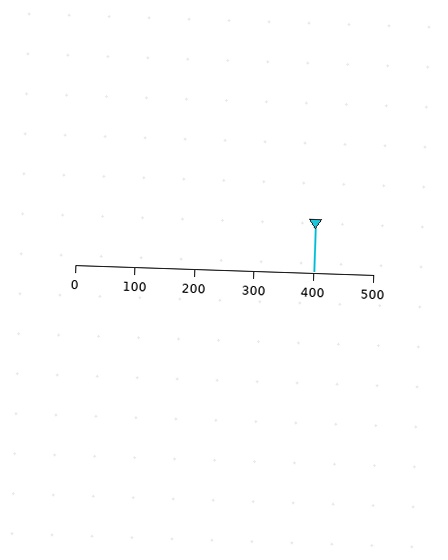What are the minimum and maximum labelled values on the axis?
The axis runs from 0 to 500.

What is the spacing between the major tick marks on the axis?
The major ticks are spaced 100 apart.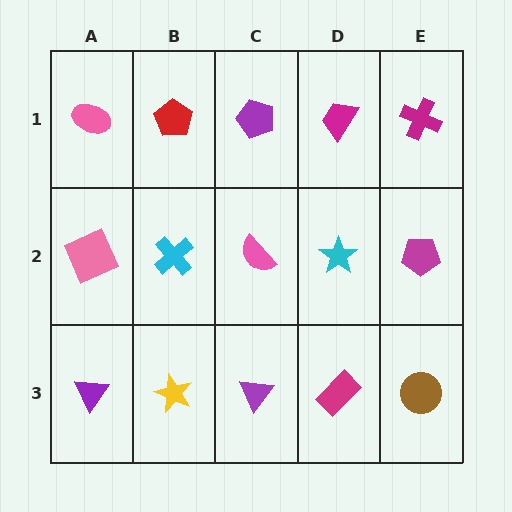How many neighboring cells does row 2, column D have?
4.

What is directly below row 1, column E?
A magenta pentagon.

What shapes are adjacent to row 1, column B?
A cyan cross (row 2, column B), a pink ellipse (row 1, column A), a purple pentagon (row 1, column C).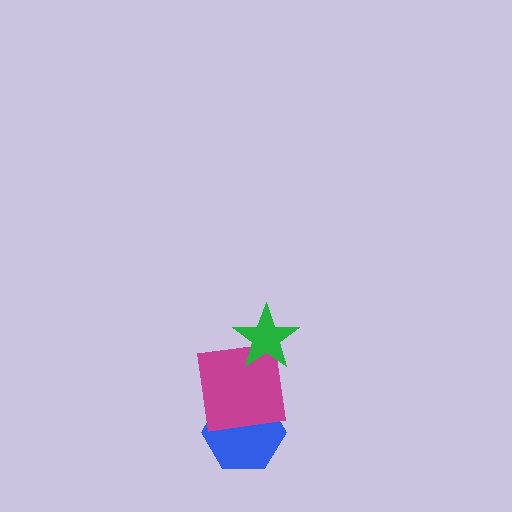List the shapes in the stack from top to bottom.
From top to bottom: the green star, the magenta square, the blue hexagon.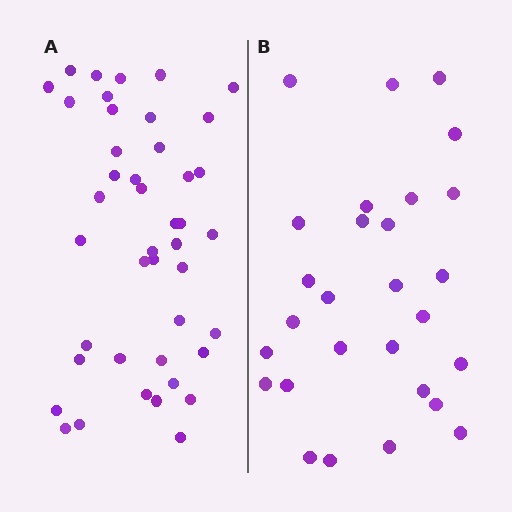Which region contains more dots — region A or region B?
Region A (the left region) has more dots.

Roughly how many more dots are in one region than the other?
Region A has approximately 15 more dots than region B.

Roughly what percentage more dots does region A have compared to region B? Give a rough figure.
About 55% more.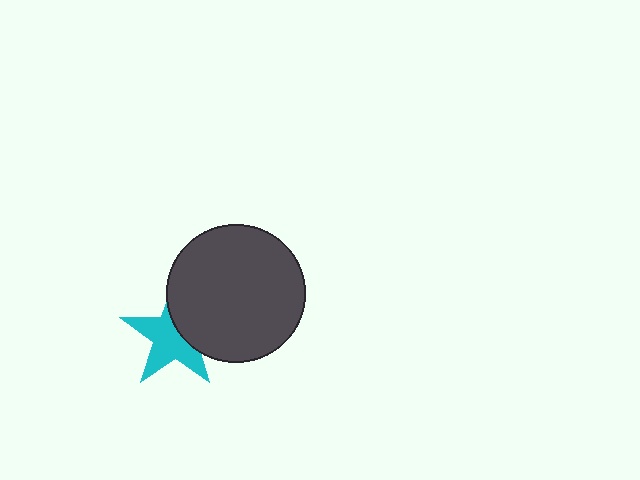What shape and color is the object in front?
The object in front is a dark gray circle.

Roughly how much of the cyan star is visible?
About half of it is visible (roughly 63%).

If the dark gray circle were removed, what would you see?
You would see the complete cyan star.